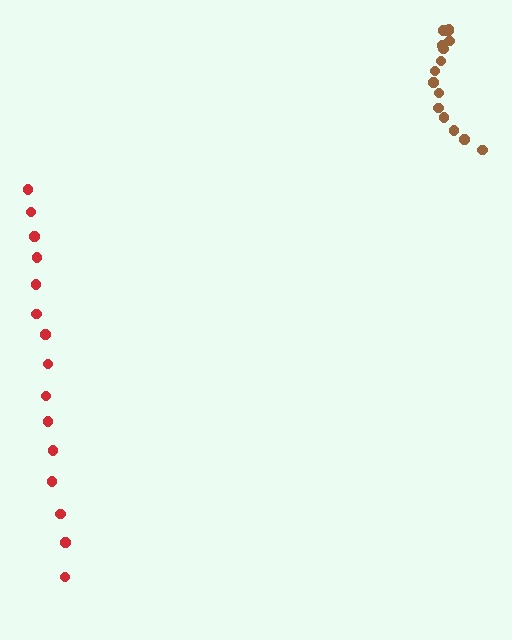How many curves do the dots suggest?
There are 2 distinct paths.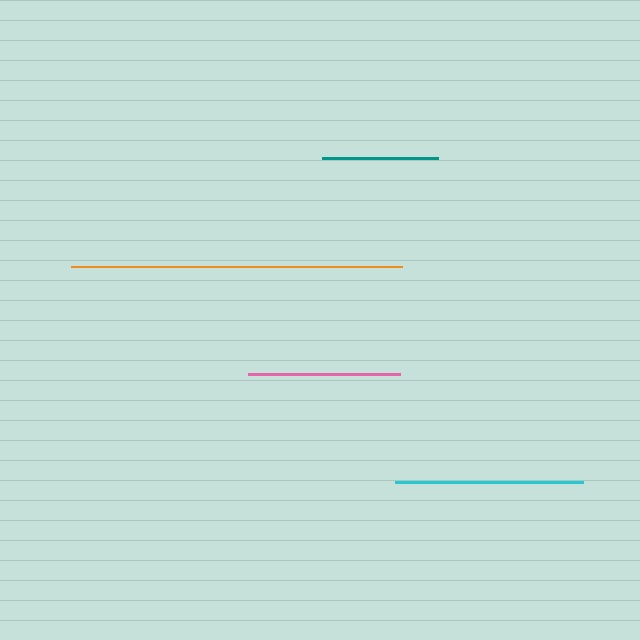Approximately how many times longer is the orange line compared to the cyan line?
The orange line is approximately 1.8 times the length of the cyan line.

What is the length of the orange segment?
The orange segment is approximately 331 pixels long.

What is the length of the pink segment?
The pink segment is approximately 152 pixels long.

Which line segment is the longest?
The orange line is the longest at approximately 331 pixels.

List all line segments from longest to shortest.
From longest to shortest: orange, cyan, pink, teal.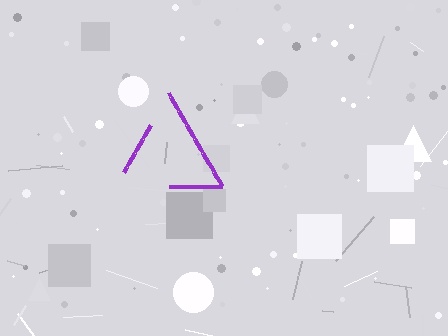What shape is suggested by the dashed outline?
The dashed outline suggests a triangle.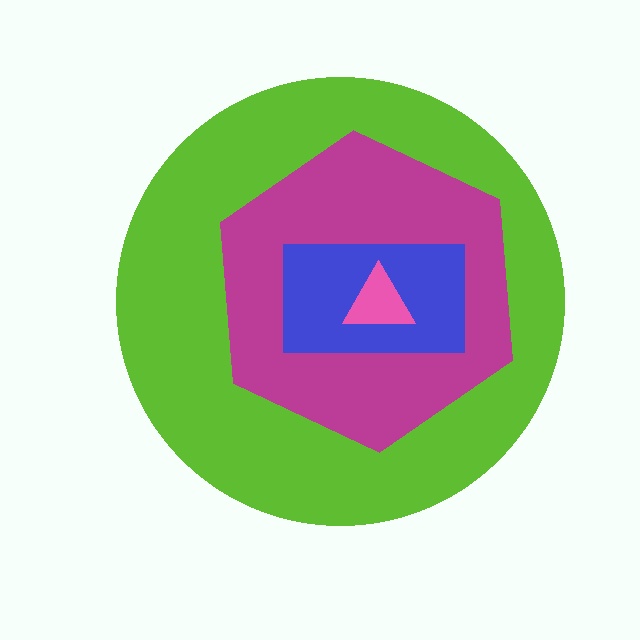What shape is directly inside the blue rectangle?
The pink triangle.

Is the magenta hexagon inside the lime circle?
Yes.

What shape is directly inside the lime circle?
The magenta hexagon.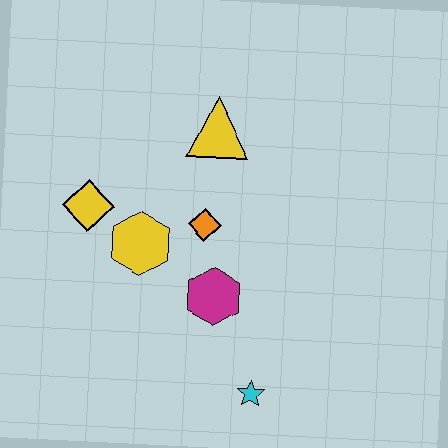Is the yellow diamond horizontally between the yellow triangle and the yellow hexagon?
No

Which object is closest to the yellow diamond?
The yellow hexagon is closest to the yellow diamond.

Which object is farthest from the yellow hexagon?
The cyan star is farthest from the yellow hexagon.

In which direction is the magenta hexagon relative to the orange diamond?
The magenta hexagon is below the orange diamond.